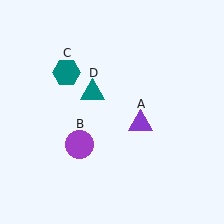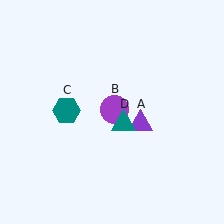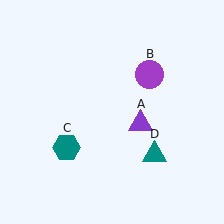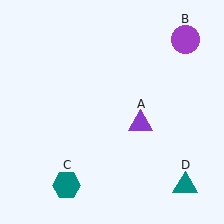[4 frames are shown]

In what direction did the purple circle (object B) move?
The purple circle (object B) moved up and to the right.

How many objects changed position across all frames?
3 objects changed position: purple circle (object B), teal hexagon (object C), teal triangle (object D).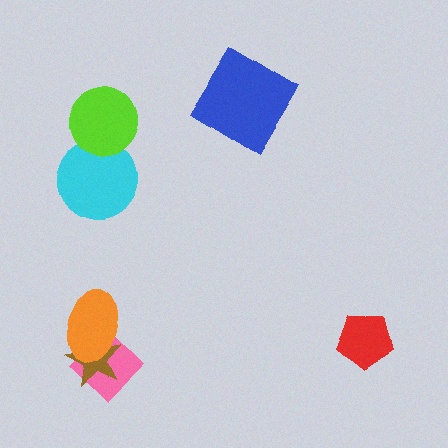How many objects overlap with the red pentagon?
0 objects overlap with the red pentagon.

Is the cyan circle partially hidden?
Yes, it is partially covered by another shape.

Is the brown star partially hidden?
Yes, it is partially covered by another shape.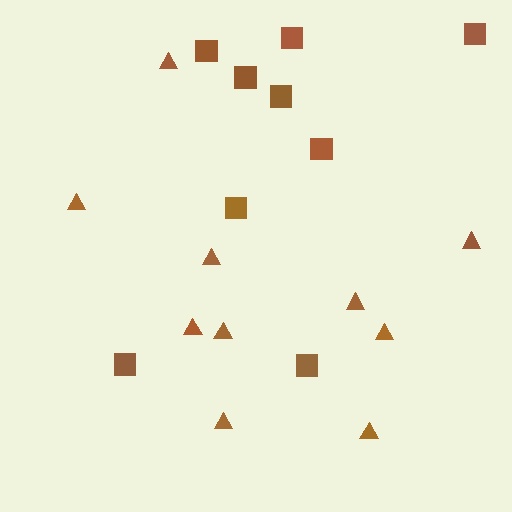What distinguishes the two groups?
There are 2 groups: one group of triangles (10) and one group of squares (9).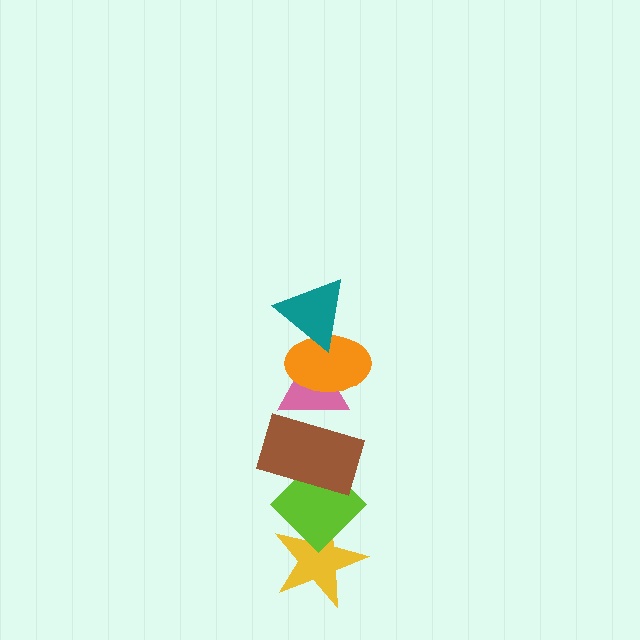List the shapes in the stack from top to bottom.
From top to bottom: the teal triangle, the orange ellipse, the pink triangle, the brown rectangle, the lime diamond, the yellow star.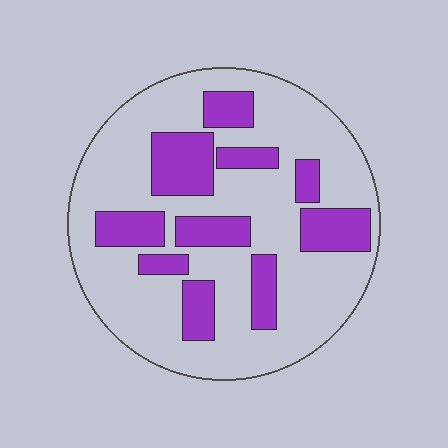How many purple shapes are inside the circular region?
10.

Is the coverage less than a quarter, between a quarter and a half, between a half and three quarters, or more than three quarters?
Between a quarter and a half.